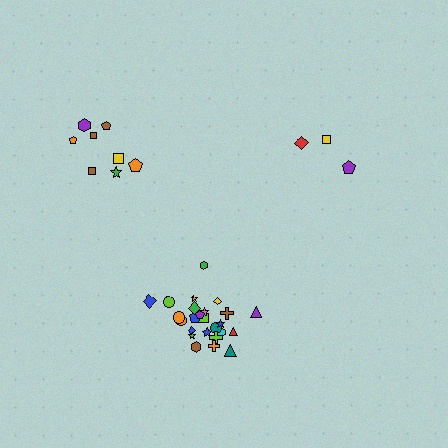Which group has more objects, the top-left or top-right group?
The top-left group.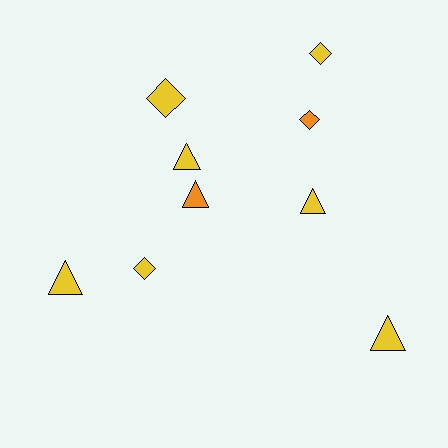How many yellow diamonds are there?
There are 3 yellow diamonds.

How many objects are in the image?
There are 9 objects.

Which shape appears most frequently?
Triangle, with 5 objects.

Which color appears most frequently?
Yellow, with 7 objects.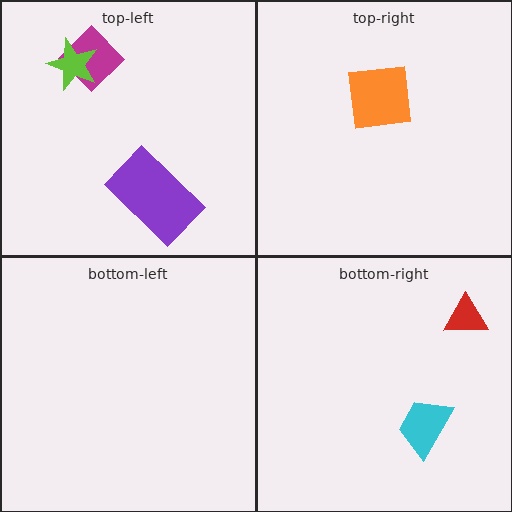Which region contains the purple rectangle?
The top-left region.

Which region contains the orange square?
The top-right region.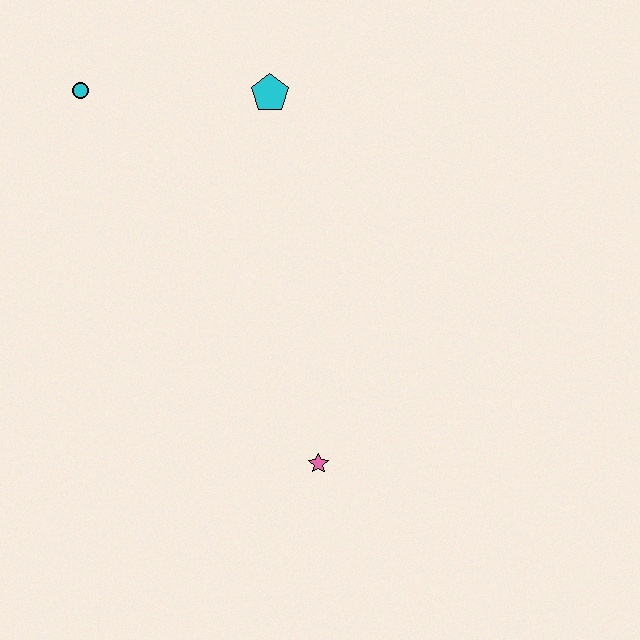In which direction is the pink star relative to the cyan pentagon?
The pink star is below the cyan pentagon.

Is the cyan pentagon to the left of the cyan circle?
No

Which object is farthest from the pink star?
The cyan circle is farthest from the pink star.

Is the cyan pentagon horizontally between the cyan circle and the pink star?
Yes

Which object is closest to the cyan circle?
The cyan pentagon is closest to the cyan circle.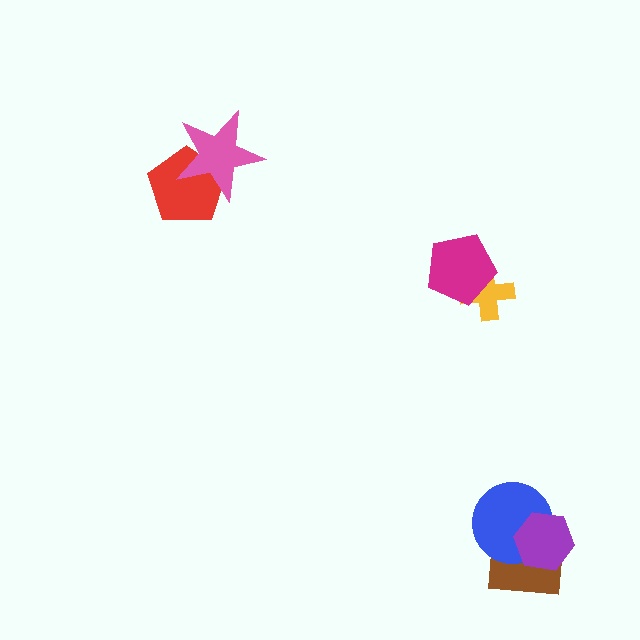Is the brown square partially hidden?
Yes, it is partially covered by another shape.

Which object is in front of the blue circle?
The purple hexagon is in front of the blue circle.